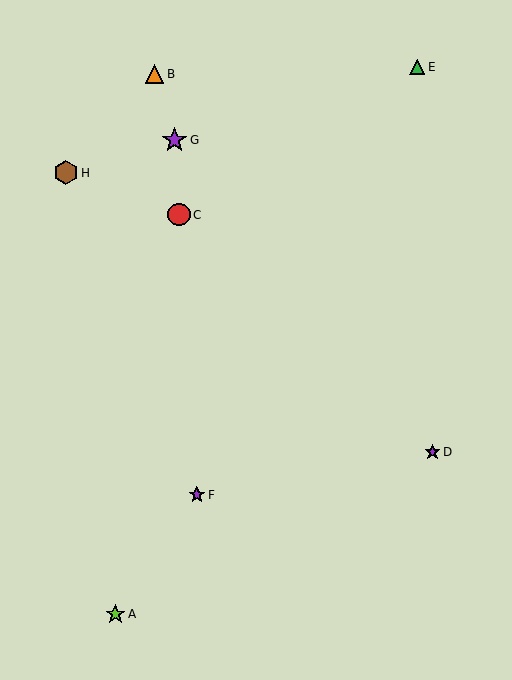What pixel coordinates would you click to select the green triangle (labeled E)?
Click at (417, 67) to select the green triangle E.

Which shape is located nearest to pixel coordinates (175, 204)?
The red circle (labeled C) at (179, 215) is nearest to that location.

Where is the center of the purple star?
The center of the purple star is at (433, 452).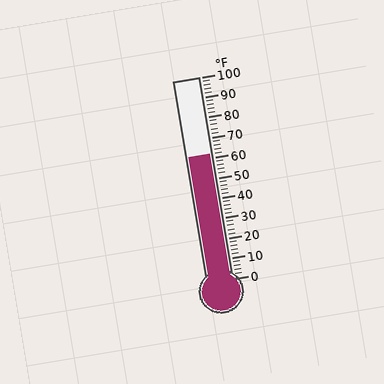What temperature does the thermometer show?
The thermometer shows approximately 62°F.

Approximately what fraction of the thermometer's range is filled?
The thermometer is filled to approximately 60% of its range.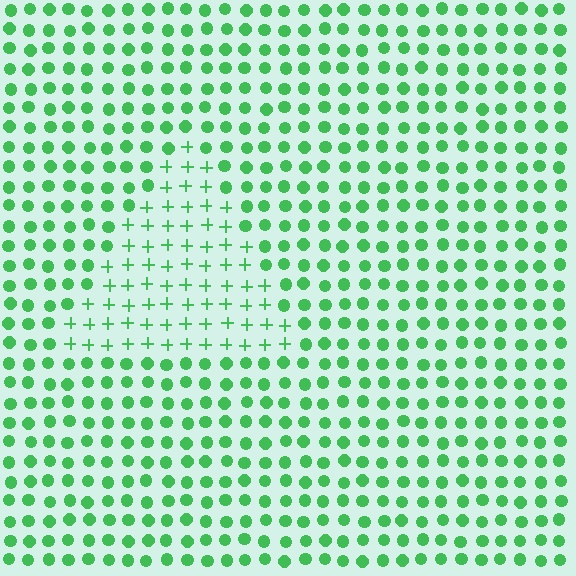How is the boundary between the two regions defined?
The boundary is defined by a change in element shape: plus signs inside vs. circles outside. All elements share the same color and spacing.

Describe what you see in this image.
The image is filled with small green elements arranged in a uniform grid. A triangle-shaped region contains plus signs, while the surrounding area contains circles. The boundary is defined purely by the change in element shape.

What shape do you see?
I see a triangle.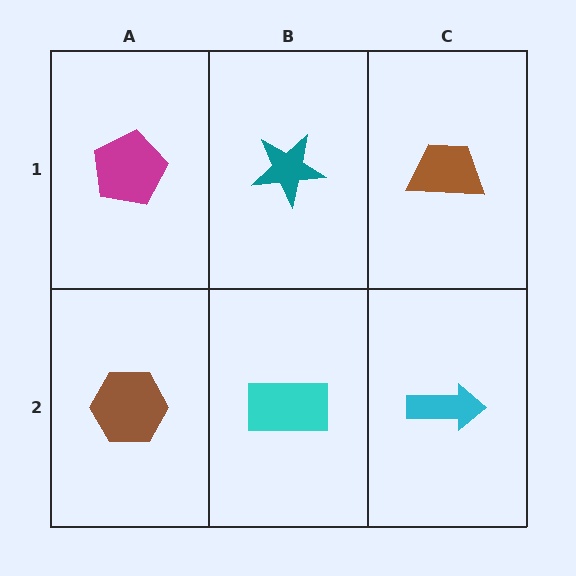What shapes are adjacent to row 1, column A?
A brown hexagon (row 2, column A), a teal star (row 1, column B).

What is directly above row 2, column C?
A brown trapezoid.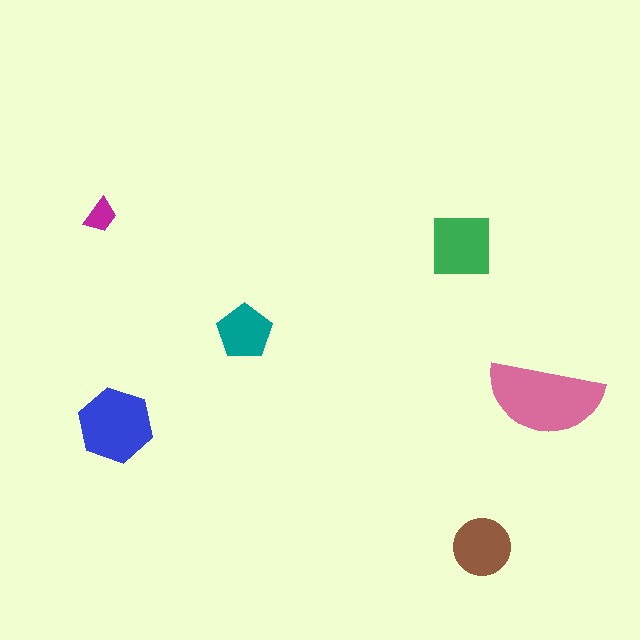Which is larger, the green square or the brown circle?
The green square.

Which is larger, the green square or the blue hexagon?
The blue hexagon.